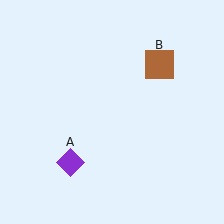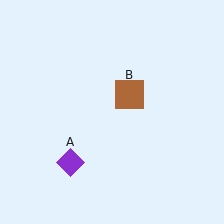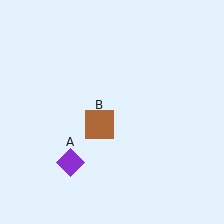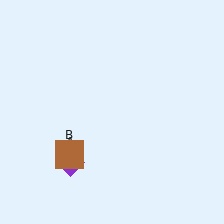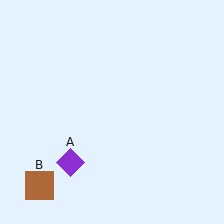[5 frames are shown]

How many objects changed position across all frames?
1 object changed position: brown square (object B).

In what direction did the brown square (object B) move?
The brown square (object B) moved down and to the left.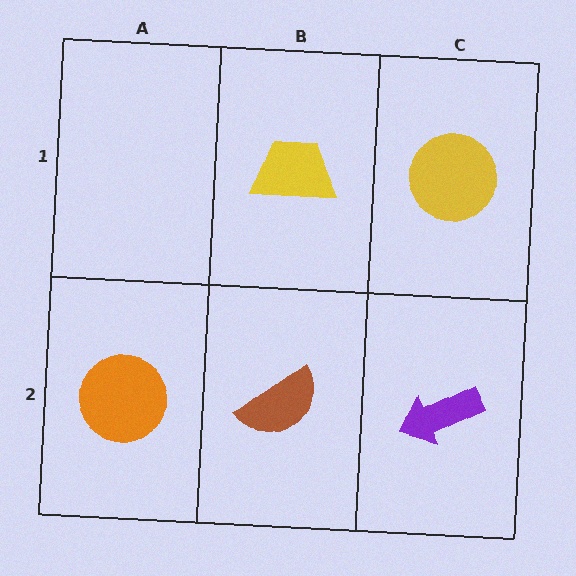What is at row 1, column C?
A yellow circle.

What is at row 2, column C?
A purple arrow.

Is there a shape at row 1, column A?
No, that cell is empty.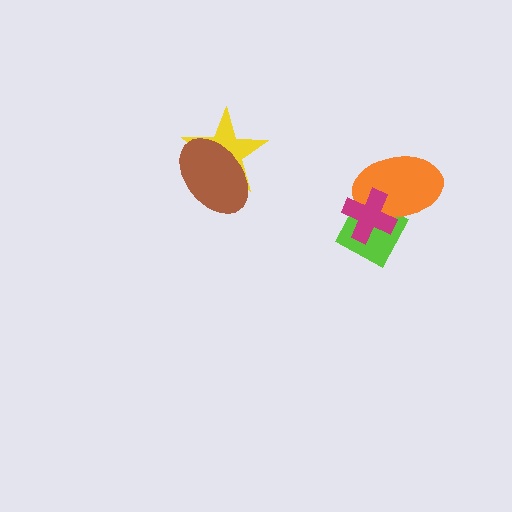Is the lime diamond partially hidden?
Yes, it is partially covered by another shape.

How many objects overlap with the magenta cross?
2 objects overlap with the magenta cross.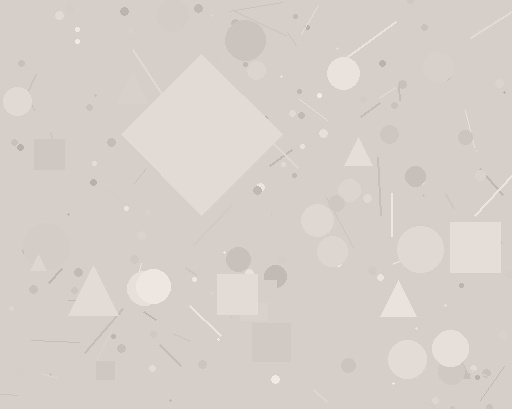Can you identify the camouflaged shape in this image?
The camouflaged shape is a diamond.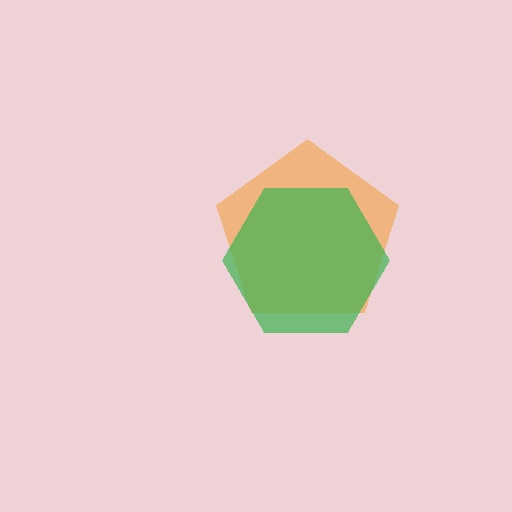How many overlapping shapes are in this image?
There are 2 overlapping shapes in the image.